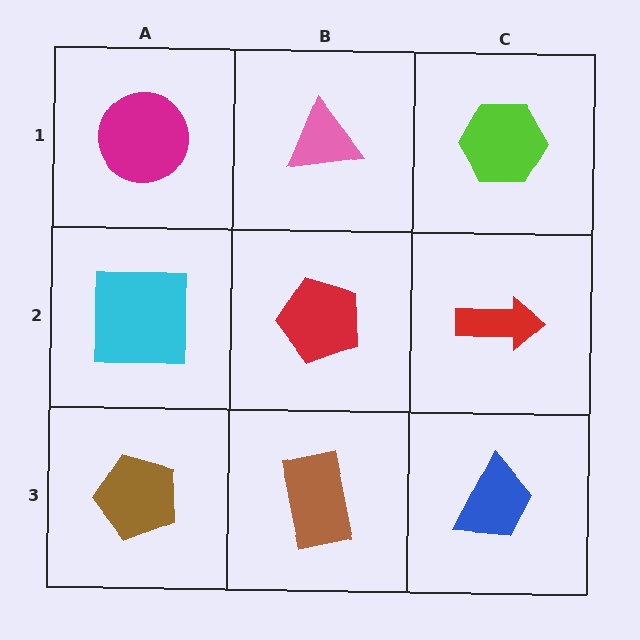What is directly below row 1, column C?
A red arrow.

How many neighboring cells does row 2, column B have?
4.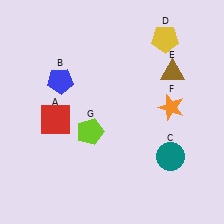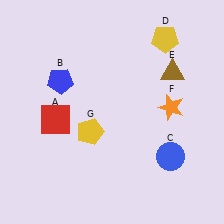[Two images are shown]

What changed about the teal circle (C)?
In Image 1, C is teal. In Image 2, it changed to blue.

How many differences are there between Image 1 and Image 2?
There are 2 differences between the two images.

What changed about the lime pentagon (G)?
In Image 1, G is lime. In Image 2, it changed to yellow.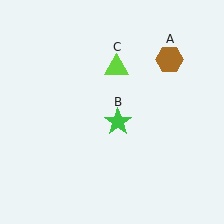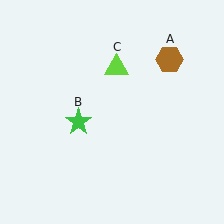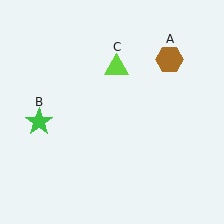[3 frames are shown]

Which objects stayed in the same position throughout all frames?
Brown hexagon (object A) and lime triangle (object C) remained stationary.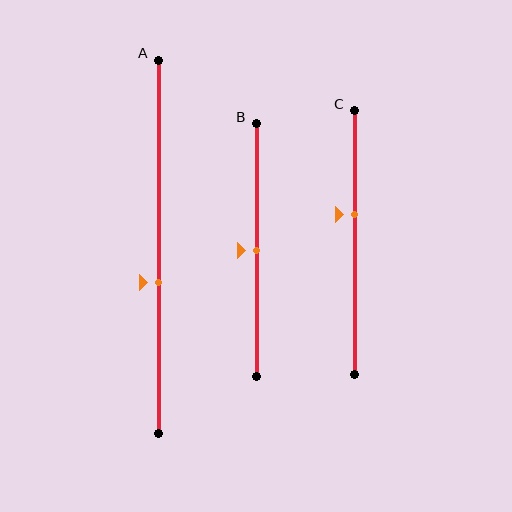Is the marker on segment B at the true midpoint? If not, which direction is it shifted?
Yes, the marker on segment B is at the true midpoint.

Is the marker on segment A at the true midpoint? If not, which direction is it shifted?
No, the marker on segment A is shifted downward by about 10% of the segment length.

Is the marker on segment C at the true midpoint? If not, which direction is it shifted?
No, the marker on segment C is shifted upward by about 11% of the segment length.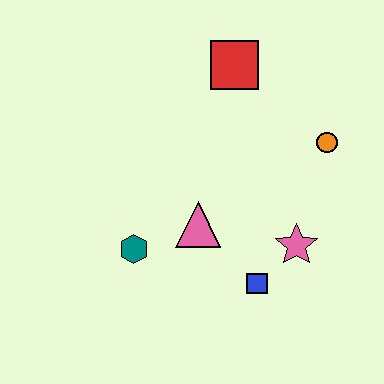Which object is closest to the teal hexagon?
The pink triangle is closest to the teal hexagon.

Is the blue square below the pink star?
Yes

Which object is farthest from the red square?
The blue square is farthest from the red square.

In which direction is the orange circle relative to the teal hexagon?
The orange circle is to the right of the teal hexagon.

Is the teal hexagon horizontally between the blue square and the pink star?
No